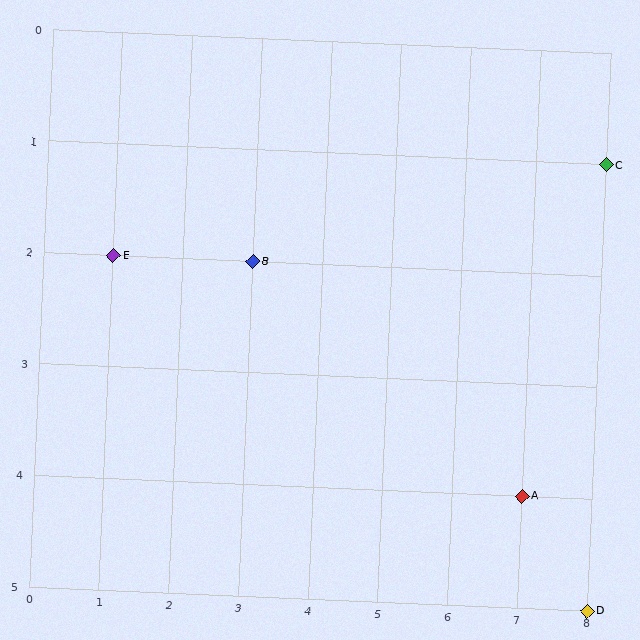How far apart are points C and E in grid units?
Points C and E are 7 columns and 1 row apart (about 7.1 grid units diagonally).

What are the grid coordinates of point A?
Point A is at grid coordinates (7, 4).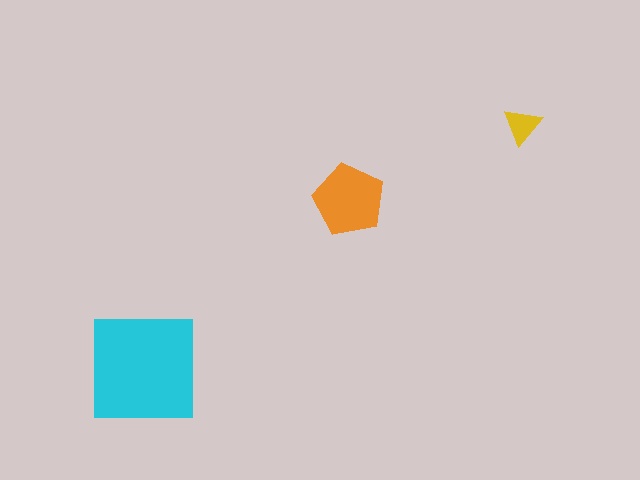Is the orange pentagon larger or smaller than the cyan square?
Smaller.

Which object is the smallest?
The yellow triangle.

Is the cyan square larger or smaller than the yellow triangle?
Larger.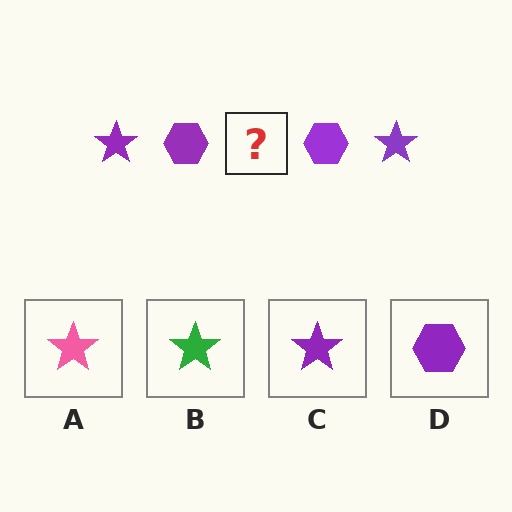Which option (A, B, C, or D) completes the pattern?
C.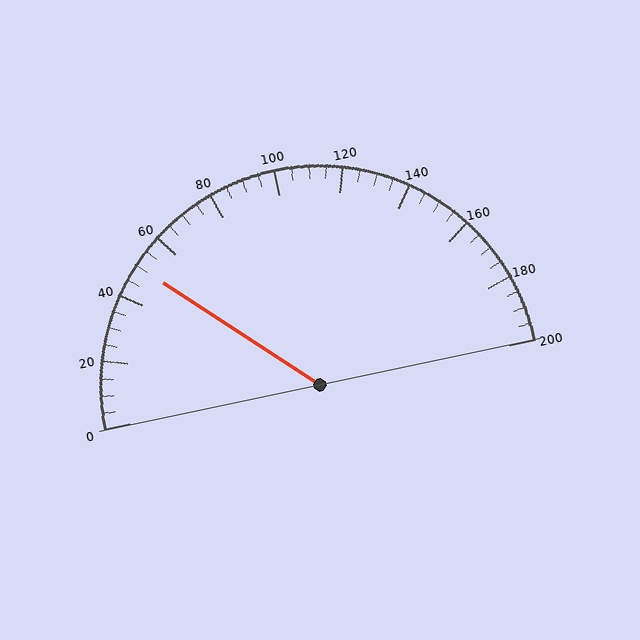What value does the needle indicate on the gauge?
The needle indicates approximately 50.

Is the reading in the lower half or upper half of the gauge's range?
The reading is in the lower half of the range (0 to 200).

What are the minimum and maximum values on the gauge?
The gauge ranges from 0 to 200.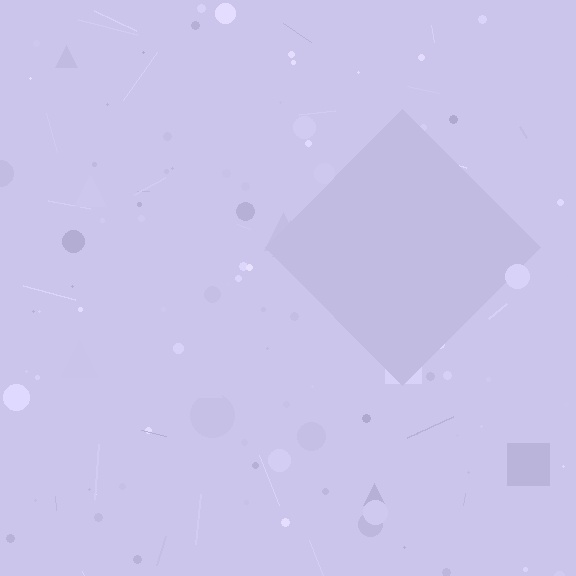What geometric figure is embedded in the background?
A diamond is embedded in the background.